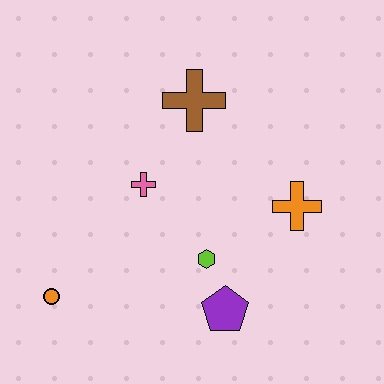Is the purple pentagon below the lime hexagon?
Yes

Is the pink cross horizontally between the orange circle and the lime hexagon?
Yes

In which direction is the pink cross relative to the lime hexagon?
The pink cross is above the lime hexagon.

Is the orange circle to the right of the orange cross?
No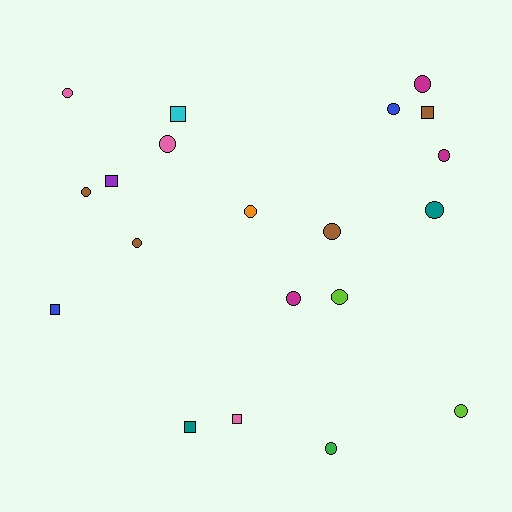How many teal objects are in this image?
There are 2 teal objects.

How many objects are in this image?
There are 20 objects.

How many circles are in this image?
There are 14 circles.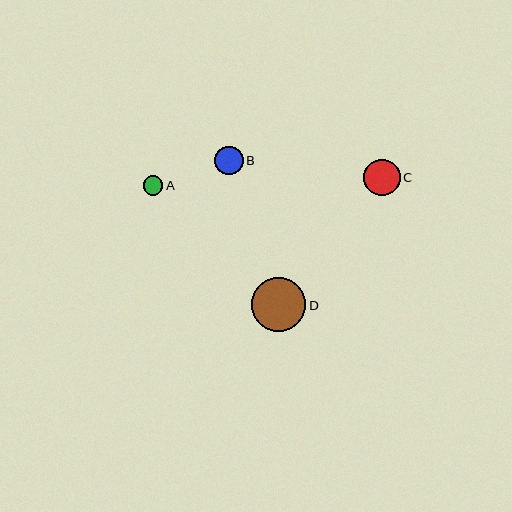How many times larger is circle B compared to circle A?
Circle B is approximately 1.5 times the size of circle A.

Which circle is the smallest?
Circle A is the smallest with a size of approximately 19 pixels.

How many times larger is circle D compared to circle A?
Circle D is approximately 2.8 times the size of circle A.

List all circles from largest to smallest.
From largest to smallest: D, C, B, A.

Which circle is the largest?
Circle D is the largest with a size of approximately 54 pixels.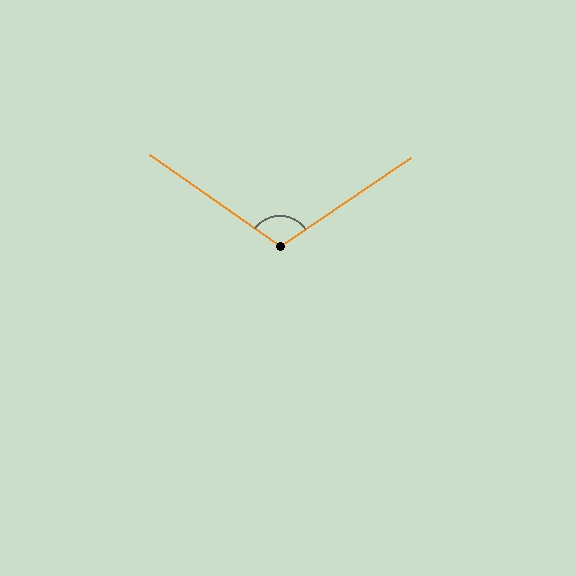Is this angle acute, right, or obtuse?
It is obtuse.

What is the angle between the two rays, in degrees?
Approximately 111 degrees.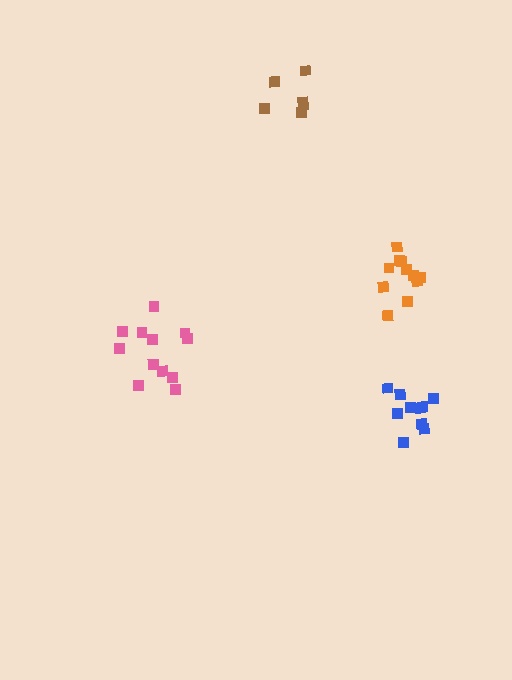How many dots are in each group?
Group 1: 10 dots, Group 2: 11 dots, Group 3: 6 dots, Group 4: 12 dots (39 total).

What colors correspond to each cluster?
The clusters are colored: blue, orange, brown, pink.